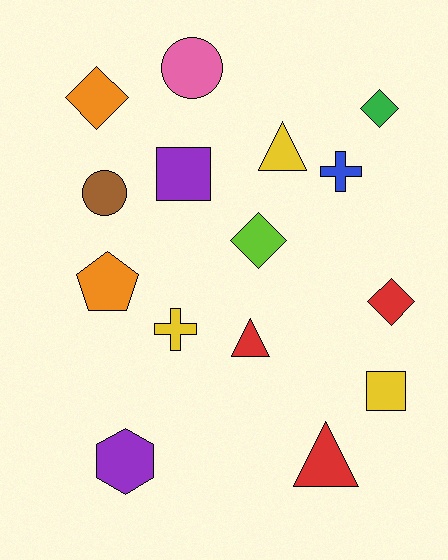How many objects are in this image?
There are 15 objects.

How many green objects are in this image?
There is 1 green object.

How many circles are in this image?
There are 2 circles.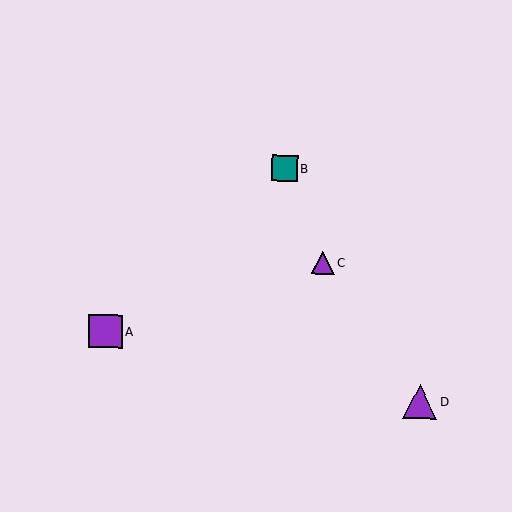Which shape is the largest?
The purple triangle (labeled D) is the largest.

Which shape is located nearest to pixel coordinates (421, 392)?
The purple triangle (labeled D) at (420, 402) is nearest to that location.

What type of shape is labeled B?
Shape B is a teal square.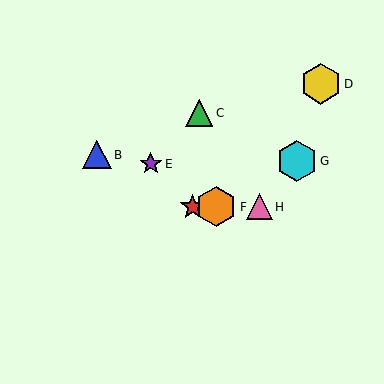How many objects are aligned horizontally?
3 objects (A, F, H) are aligned horizontally.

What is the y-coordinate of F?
Object F is at y≈207.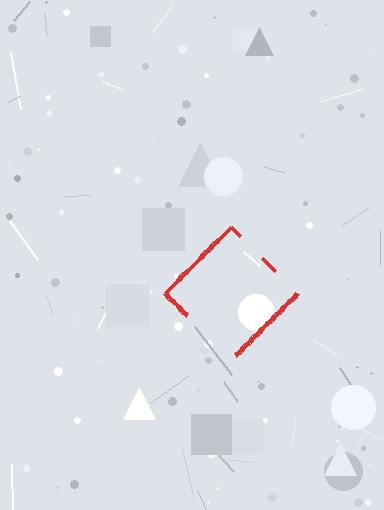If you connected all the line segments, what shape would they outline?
They would outline a diamond.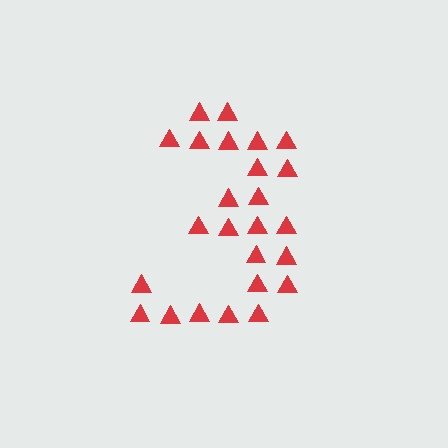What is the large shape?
The large shape is the digit 3.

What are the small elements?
The small elements are triangles.